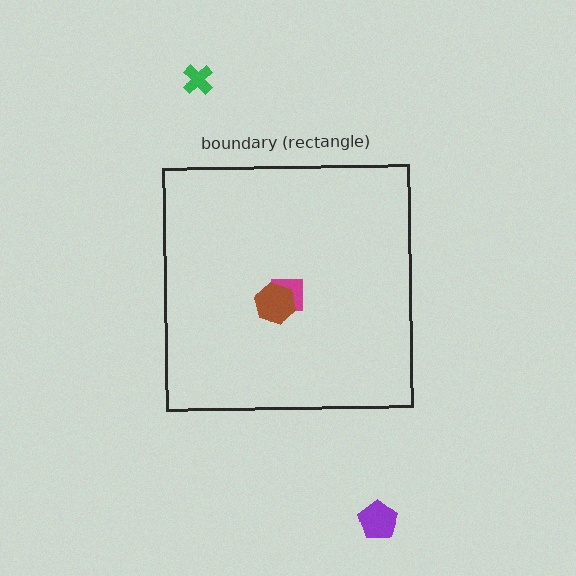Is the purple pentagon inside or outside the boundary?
Outside.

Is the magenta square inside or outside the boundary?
Inside.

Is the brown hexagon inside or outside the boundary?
Inside.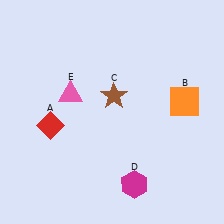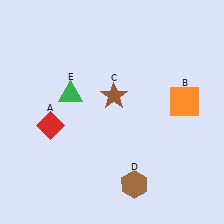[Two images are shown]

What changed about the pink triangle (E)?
In Image 1, E is pink. In Image 2, it changed to green.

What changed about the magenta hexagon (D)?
In Image 1, D is magenta. In Image 2, it changed to brown.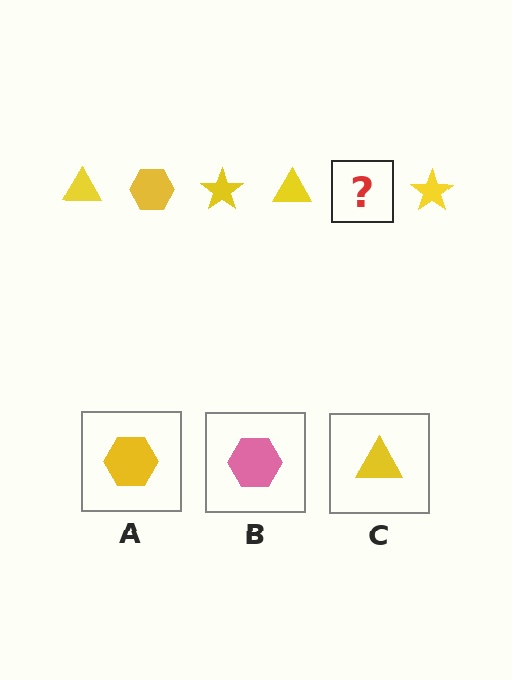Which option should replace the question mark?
Option A.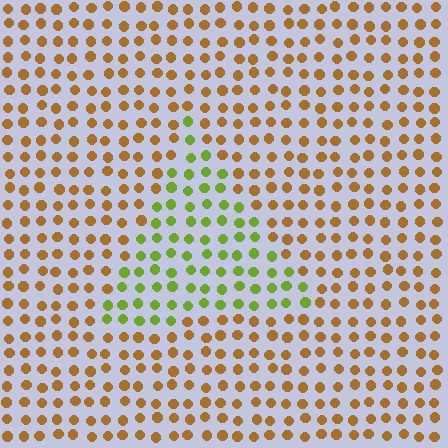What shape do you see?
I see a triangle.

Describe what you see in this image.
The image is filled with small brown elements in a uniform arrangement. A triangle-shaped region is visible where the elements are tinted to a slightly different hue, forming a subtle color boundary.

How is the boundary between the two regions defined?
The boundary is defined purely by a slight shift in hue (about 56 degrees). Spacing, size, and orientation are identical on both sides.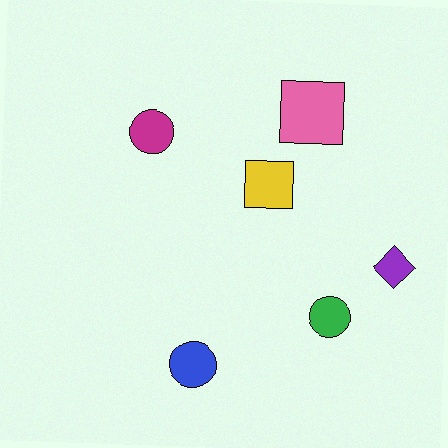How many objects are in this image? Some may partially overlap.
There are 6 objects.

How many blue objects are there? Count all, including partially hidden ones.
There is 1 blue object.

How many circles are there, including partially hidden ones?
There are 3 circles.